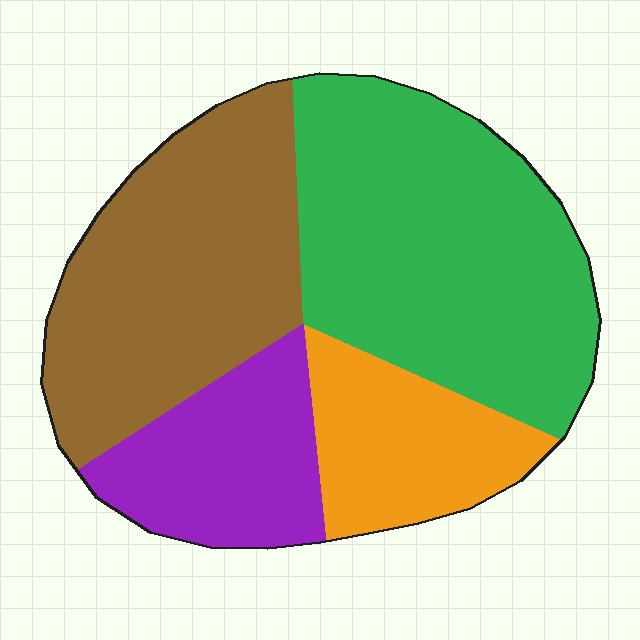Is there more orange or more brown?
Brown.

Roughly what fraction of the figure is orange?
Orange covers 15% of the figure.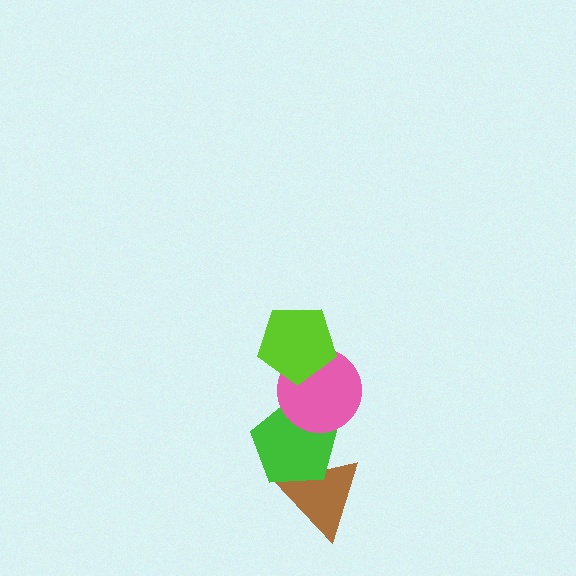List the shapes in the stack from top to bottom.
From top to bottom: the lime pentagon, the pink circle, the green pentagon, the brown triangle.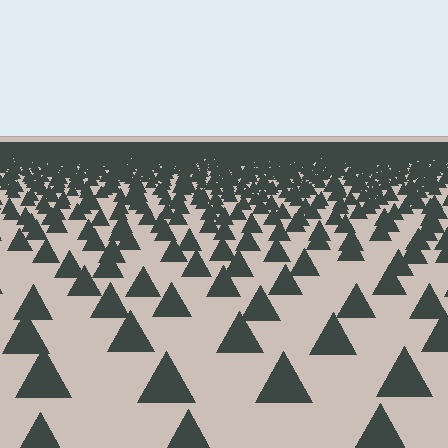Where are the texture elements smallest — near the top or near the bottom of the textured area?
Near the top.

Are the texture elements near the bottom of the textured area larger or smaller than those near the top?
Larger. Near the bottom, elements are closer to the viewer and appear at a bigger on-screen size.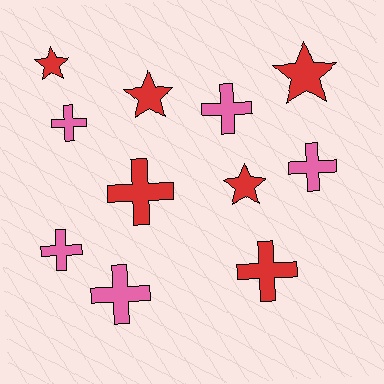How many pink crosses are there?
There are 5 pink crosses.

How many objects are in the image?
There are 11 objects.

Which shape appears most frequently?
Cross, with 7 objects.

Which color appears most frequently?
Red, with 6 objects.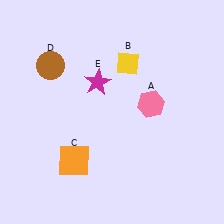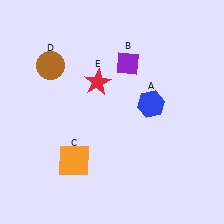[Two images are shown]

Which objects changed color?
A changed from pink to blue. B changed from yellow to purple. E changed from magenta to red.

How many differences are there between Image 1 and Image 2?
There are 3 differences between the two images.